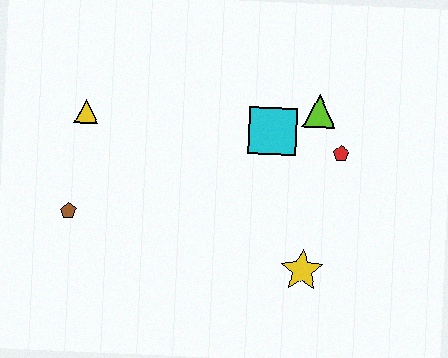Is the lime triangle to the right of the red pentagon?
No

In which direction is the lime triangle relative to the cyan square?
The lime triangle is to the right of the cyan square.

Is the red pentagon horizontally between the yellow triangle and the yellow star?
No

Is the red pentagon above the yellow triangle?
No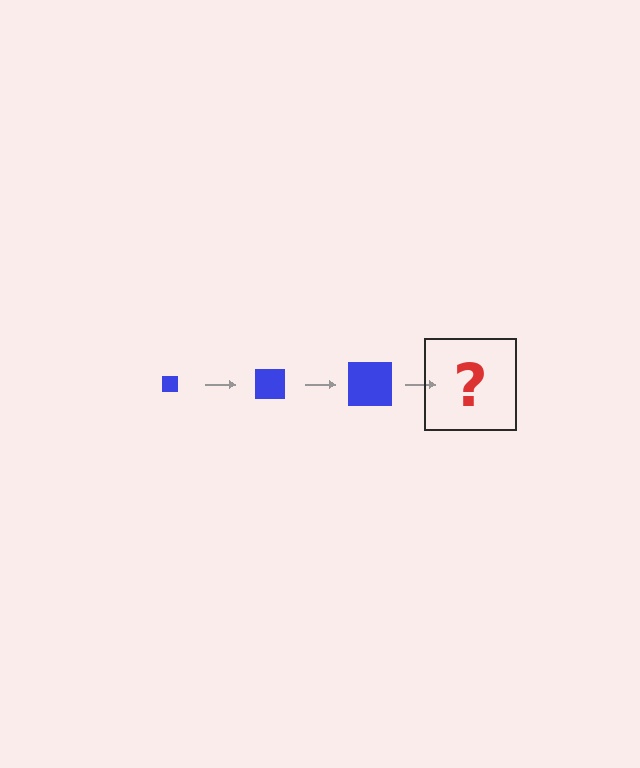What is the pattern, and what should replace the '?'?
The pattern is that the square gets progressively larger each step. The '?' should be a blue square, larger than the previous one.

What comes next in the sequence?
The next element should be a blue square, larger than the previous one.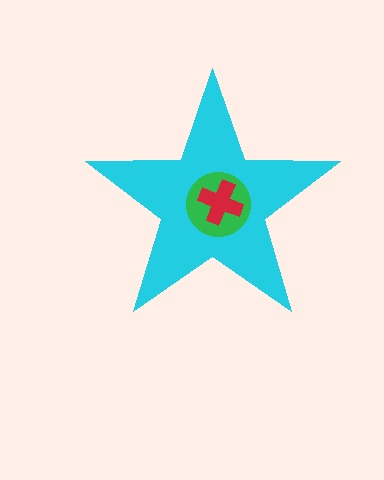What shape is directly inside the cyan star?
The green circle.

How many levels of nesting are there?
3.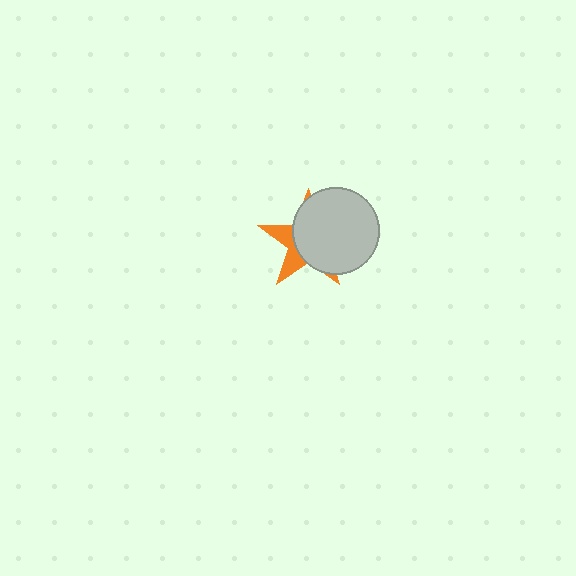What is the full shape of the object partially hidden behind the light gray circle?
The partially hidden object is an orange star.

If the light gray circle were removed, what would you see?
You would see the complete orange star.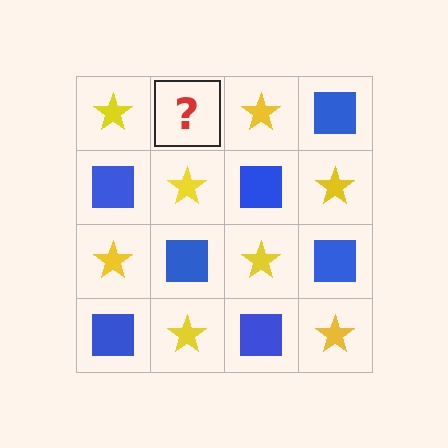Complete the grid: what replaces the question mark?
The question mark should be replaced with a blue square.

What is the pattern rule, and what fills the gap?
The rule is that it alternates yellow star and blue square in a checkerboard pattern. The gap should be filled with a blue square.